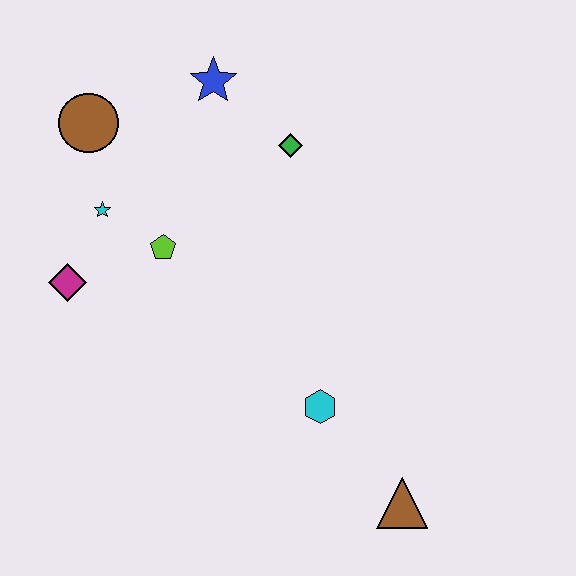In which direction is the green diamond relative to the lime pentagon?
The green diamond is to the right of the lime pentagon.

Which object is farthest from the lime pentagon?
The brown triangle is farthest from the lime pentagon.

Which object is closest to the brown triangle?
The cyan hexagon is closest to the brown triangle.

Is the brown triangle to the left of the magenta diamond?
No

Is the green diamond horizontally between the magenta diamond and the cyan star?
No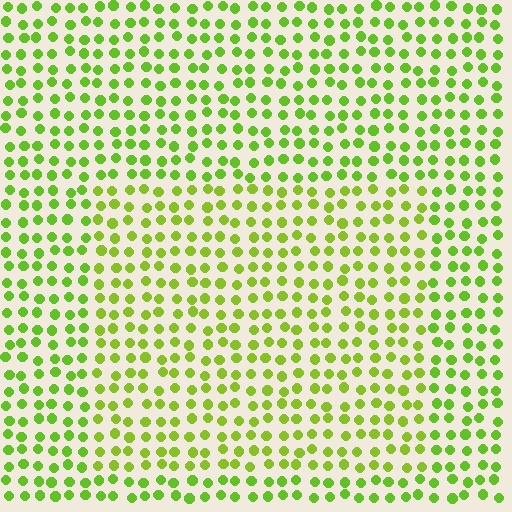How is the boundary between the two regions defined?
The boundary is defined purely by a slight shift in hue (about 15 degrees). Spacing, size, and orientation are identical on both sides.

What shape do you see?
I see a rectangle.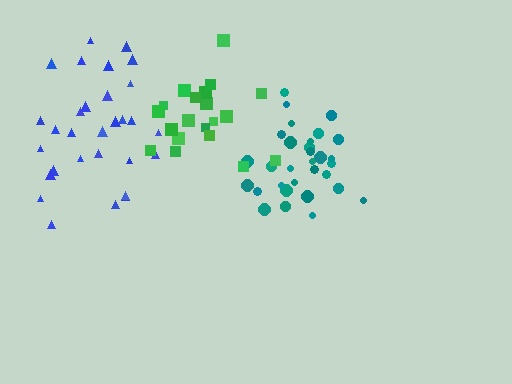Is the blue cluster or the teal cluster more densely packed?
Teal.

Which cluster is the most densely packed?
Teal.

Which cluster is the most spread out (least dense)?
Blue.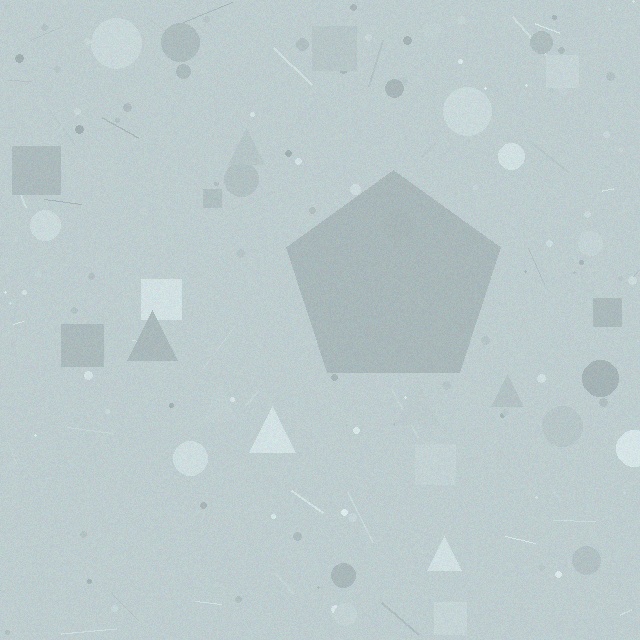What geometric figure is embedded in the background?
A pentagon is embedded in the background.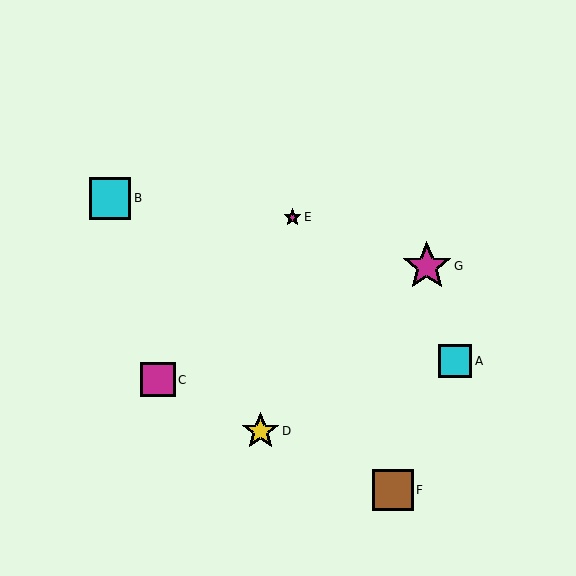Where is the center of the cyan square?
The center of the cyan square is at (455, 361).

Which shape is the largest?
The magenta star (labeled G) is the largest.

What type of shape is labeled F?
Shape F is a brown square.